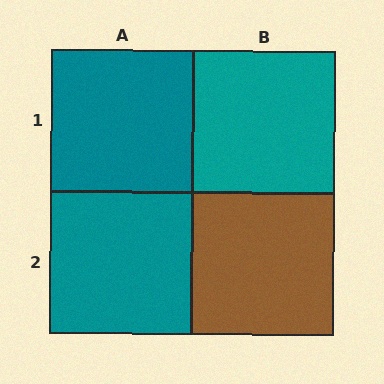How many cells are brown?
1 cell is brown.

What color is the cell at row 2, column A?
Teal.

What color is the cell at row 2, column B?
Brown.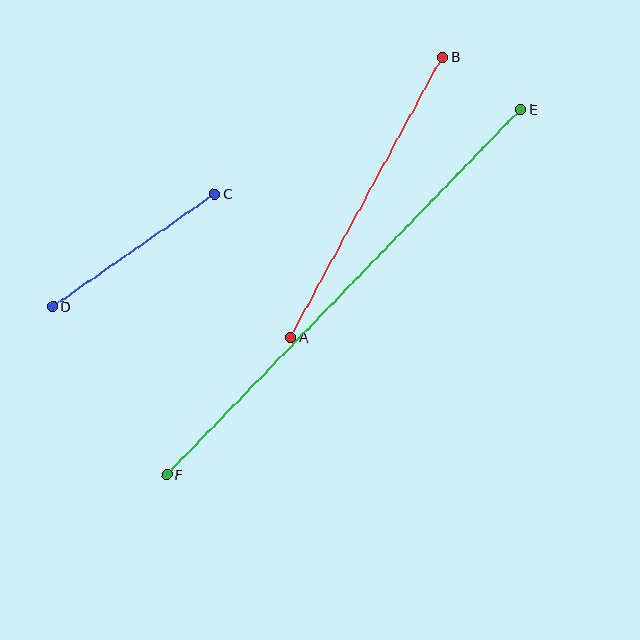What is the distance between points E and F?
The distance is approximately 509 pixels.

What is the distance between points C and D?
The distance is approximately 198 pixels.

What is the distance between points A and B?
The distance is approximately 318 pixels.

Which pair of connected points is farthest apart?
Points E and F are farthest apart.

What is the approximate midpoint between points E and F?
The midpoint is at approximately (343, 292) pixels.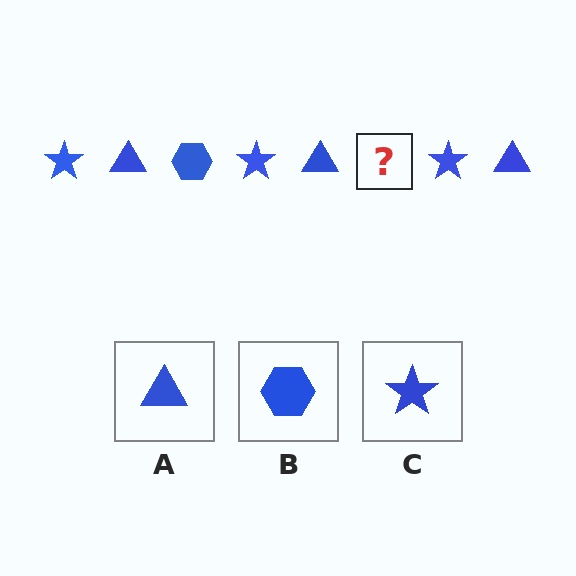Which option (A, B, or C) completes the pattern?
B.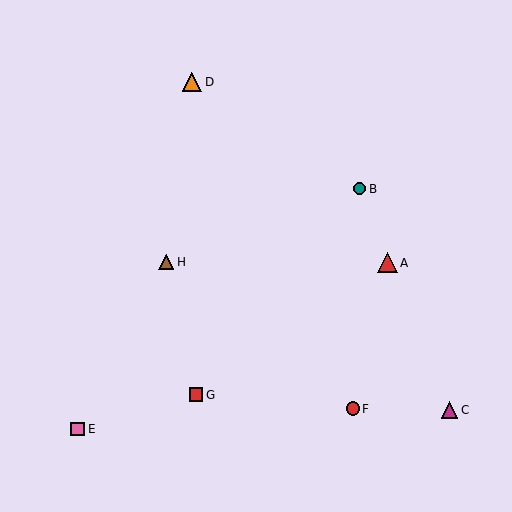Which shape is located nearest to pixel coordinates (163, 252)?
The brown triangle (labeled H) at (166, 262) is nearest to that location.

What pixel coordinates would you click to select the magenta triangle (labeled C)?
Click at (450, 410) to select the magenta triangle C.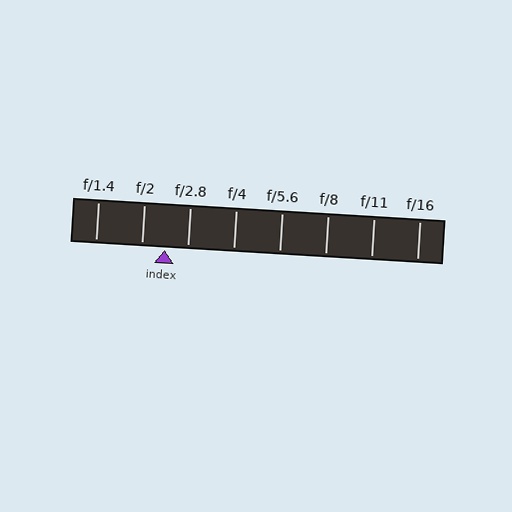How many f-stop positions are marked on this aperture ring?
There are 8 f-stop positions marked.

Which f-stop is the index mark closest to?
The index mark is closest to f/2.8.